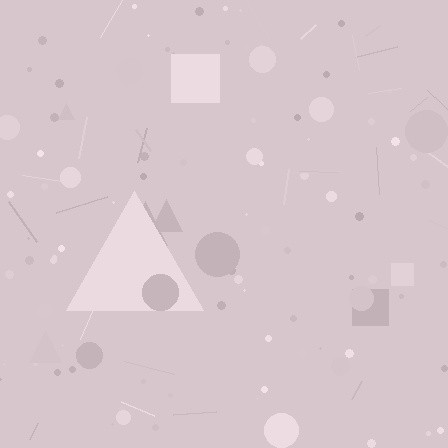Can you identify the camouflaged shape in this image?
The camouflaged shape is a triangle.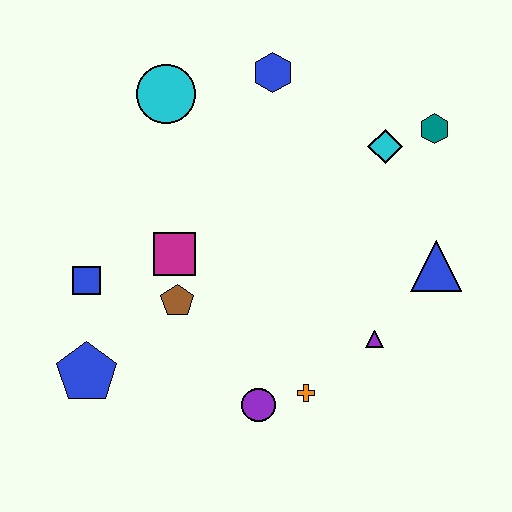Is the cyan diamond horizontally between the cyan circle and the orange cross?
No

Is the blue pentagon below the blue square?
Yes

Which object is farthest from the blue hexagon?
The blue pentagon is farthest from the blue hexagon.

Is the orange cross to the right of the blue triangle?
No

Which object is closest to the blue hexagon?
The cyan circle is closest to the blue hexagon.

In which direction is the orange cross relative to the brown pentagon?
The orange cross is to the right of the brown pentagon.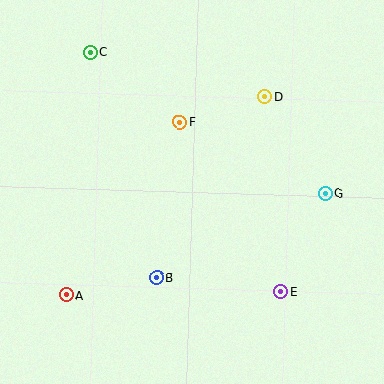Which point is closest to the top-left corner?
Point C is closest to the top-left corner.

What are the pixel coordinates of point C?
Point C is at (90, 52).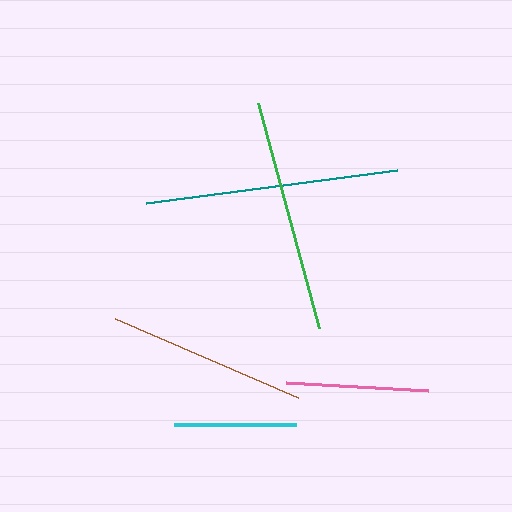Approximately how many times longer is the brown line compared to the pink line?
The brown line is approximately 1.4 times the length of the pink line.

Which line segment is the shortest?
The cyan line is the shortest at approximately 121 pixels.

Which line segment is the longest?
The teal line is the longest at approximately 253 pixels.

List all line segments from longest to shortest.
From longest to shortest: teal, green, brown, pink, cyan.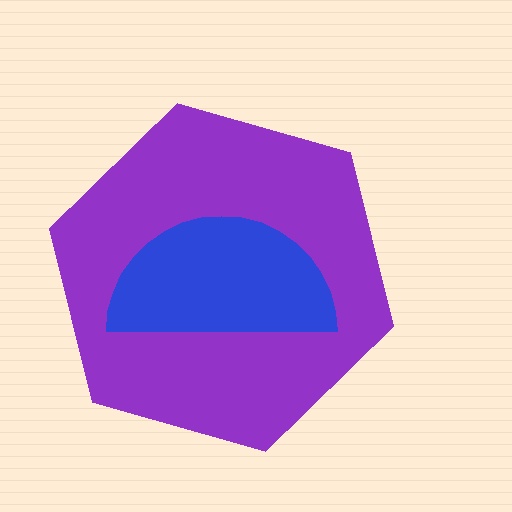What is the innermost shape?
The blue semicircle.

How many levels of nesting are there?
2.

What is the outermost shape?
The purple hexagon.